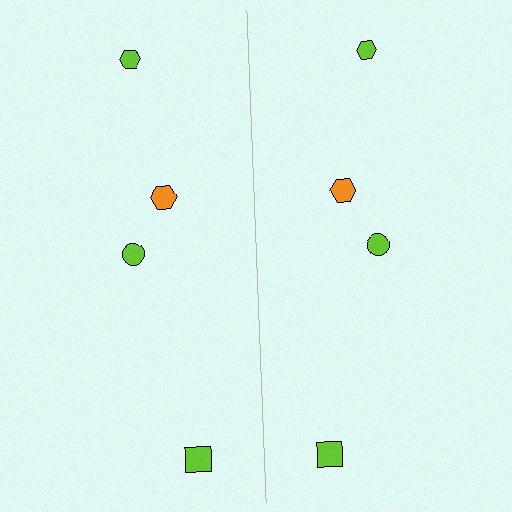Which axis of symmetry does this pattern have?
The pattern has a vertical axis of symmetry running through the center of the image.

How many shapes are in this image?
There are 8 shapes in this image.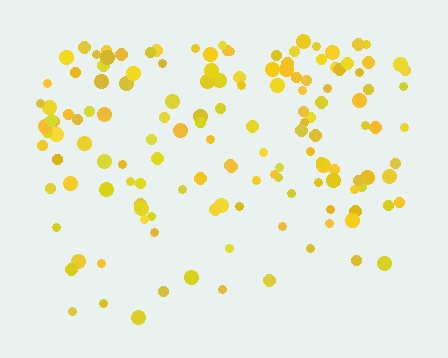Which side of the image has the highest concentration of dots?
The top.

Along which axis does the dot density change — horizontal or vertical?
Vertical.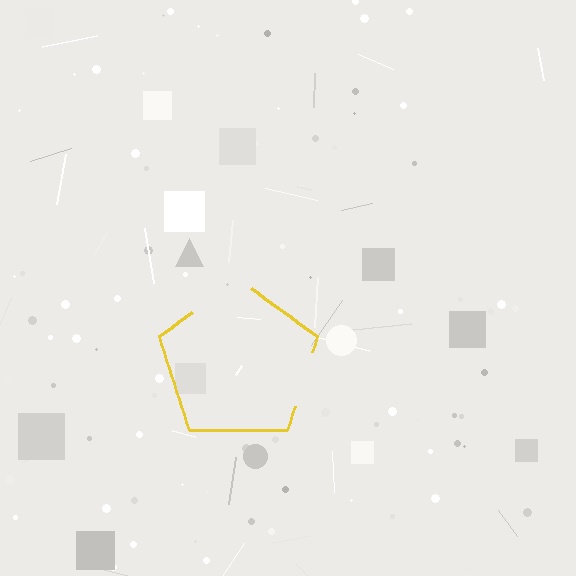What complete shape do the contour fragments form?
The contour fragments form a pentagon.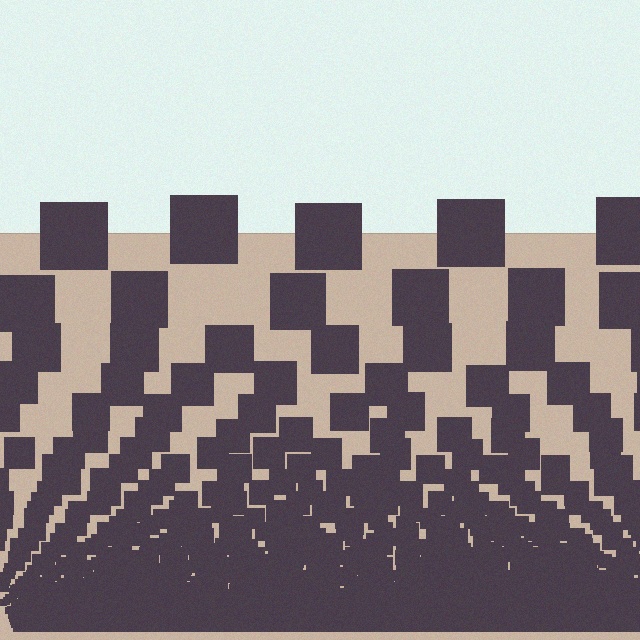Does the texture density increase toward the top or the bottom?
Density increases toward the bottom.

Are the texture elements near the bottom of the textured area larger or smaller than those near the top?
Smaller. The gradient is inverted — elements near the bottom are smaller and denser.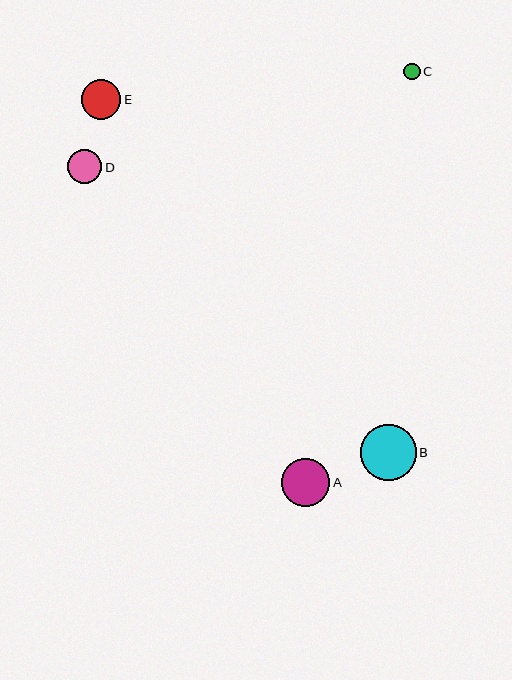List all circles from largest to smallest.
From largest to smallest: B, A, E, D, C.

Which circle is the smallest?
Circle C is the smallest with a size of approximately 16 pixels.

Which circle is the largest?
Circle B is the largest with a size of approximately 56 pixels.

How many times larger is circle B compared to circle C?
Circle B is approximately 3.5 times the size of circle C.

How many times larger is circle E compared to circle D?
Circle E is approximately 1.2 times the size of circle D.